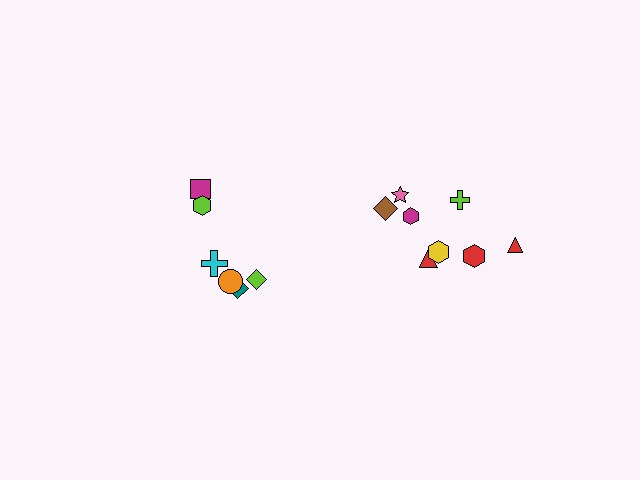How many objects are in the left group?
There are 6 objects.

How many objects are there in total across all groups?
There are 14 objects.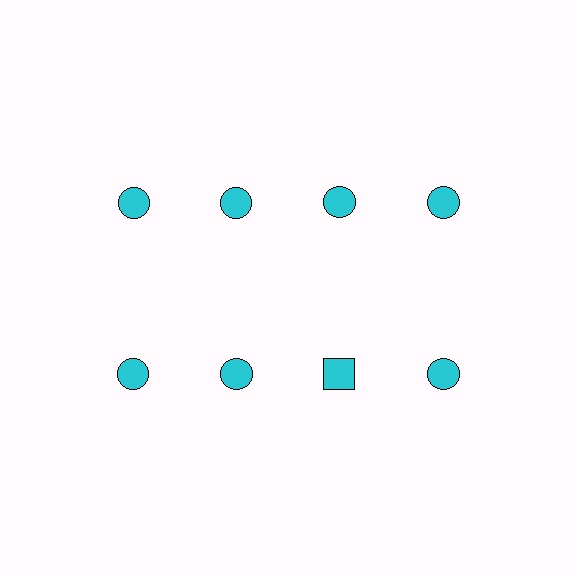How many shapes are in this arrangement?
There are 8 shapes arranged in a grid pattern.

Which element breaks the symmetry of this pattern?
The cyan square in the second row, center column breaks the symmetry. All other shapes are cyan circles.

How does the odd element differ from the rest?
It has a different shape: square instead of circle.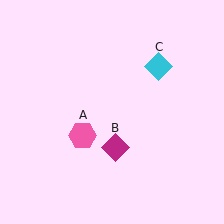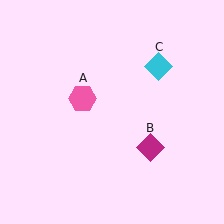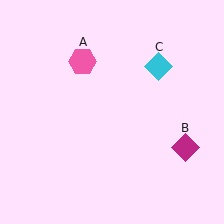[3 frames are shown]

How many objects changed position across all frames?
2 objects changed position: pink hexagon (object A), magenta diamond (object B).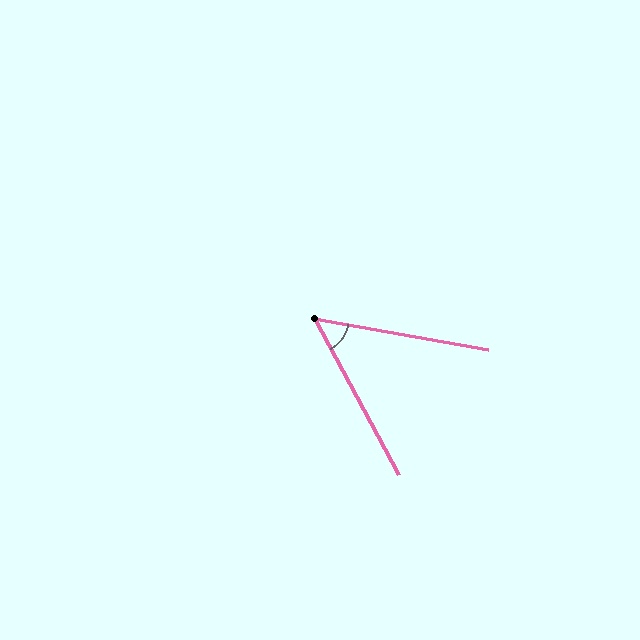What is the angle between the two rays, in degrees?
Approximately 51 degrees.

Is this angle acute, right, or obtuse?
It is acute.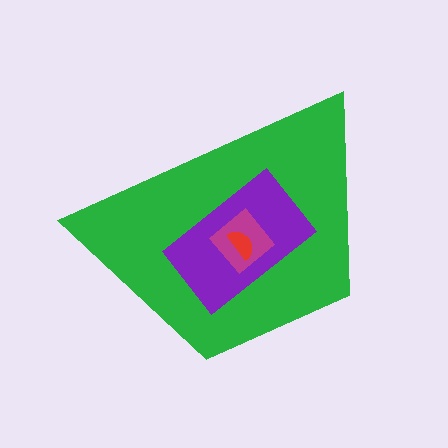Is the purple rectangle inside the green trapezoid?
Yes.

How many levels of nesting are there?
4.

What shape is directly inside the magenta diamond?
The red semicircle.